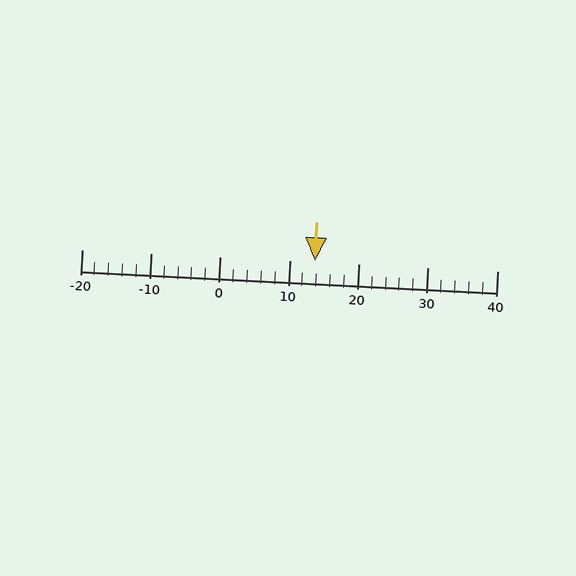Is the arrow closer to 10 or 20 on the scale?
The arrow is closer to 10.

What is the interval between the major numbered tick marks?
The major tick marks are spaced 10 units apart.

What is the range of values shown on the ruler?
The ruler shows values from -20 to 40.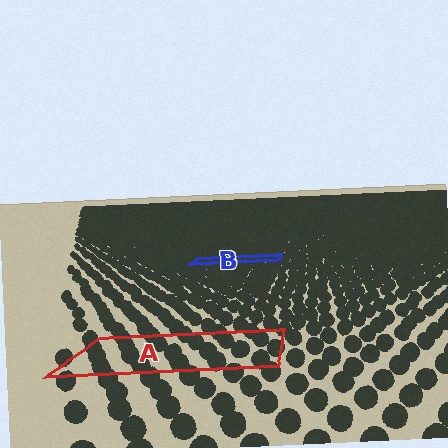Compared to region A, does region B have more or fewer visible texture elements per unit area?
Region B has more texture elements per unit area — they are packed more densely because it is farther away.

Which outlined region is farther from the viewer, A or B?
Region B is farther from the viewer — the texture elements inside it appear smaller and more densely packed.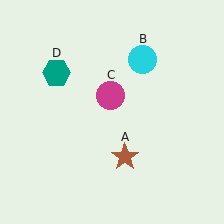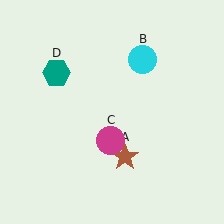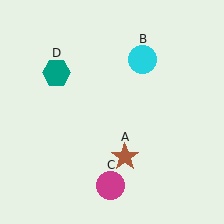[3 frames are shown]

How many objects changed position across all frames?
1 object changed position: magenta circle (object C).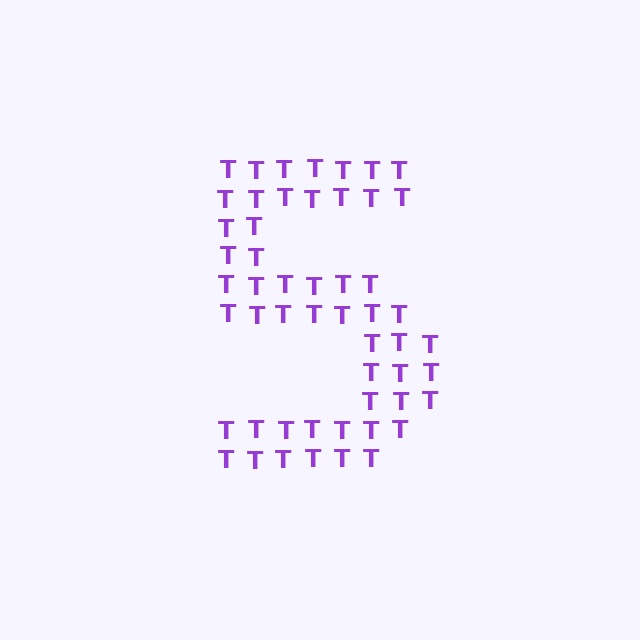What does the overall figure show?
The overall figure shows the digit 5.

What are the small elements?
The small elements are letter T's.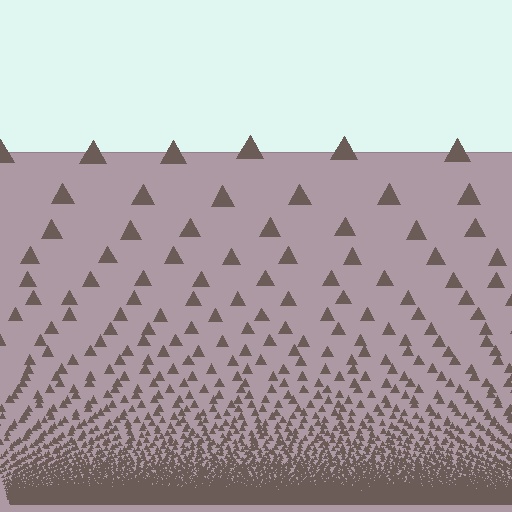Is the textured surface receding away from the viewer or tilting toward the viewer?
The surface appears to tilt toward the viewer. Texture elements get larger and sparser toward the top.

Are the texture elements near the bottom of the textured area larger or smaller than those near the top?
Smaller. The gradient is inverted — elements near the bottom are smaller and denser.